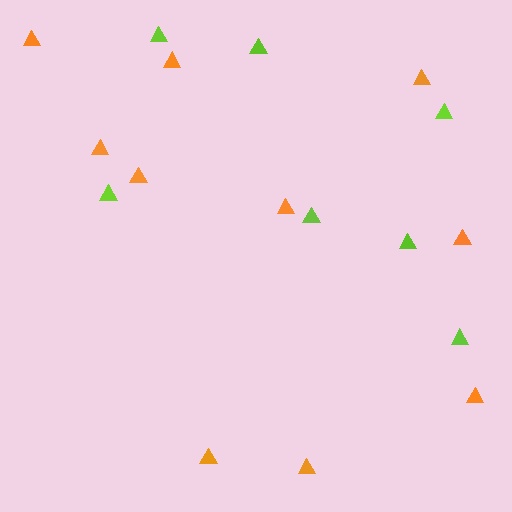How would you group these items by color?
There are 2 groups: one group of orange triangles (10) and one group of lime triangles (7).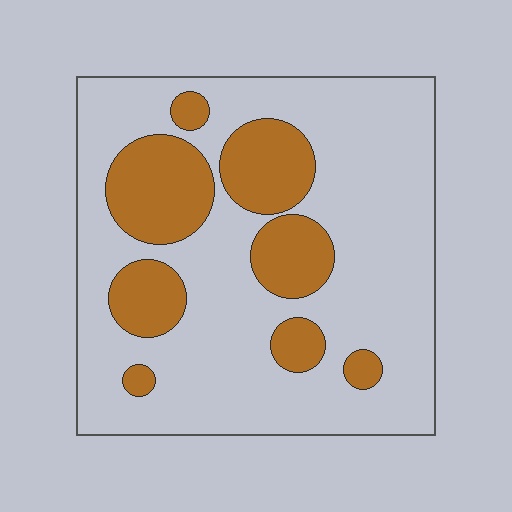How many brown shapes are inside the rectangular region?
8.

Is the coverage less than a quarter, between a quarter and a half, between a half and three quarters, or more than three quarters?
Between a quarter and a half.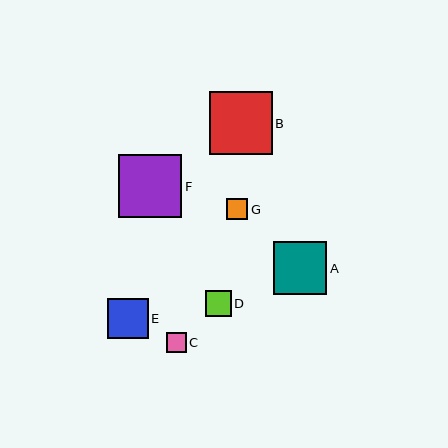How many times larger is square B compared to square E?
Square B is approximately 1.6 times the size of square E.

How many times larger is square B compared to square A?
Square B is approximately 1.2 times the size of square A.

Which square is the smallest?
Square C is the smallest with a size of approximately 20 pixels.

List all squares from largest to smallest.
From largest to smallest: F, B, A, E, D, G, C.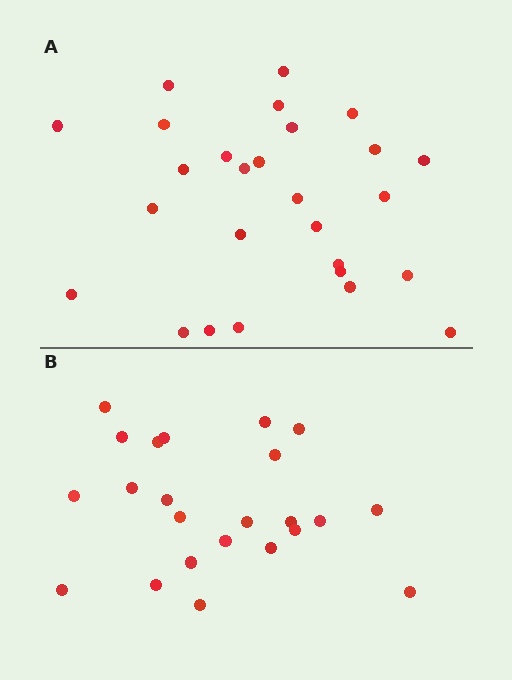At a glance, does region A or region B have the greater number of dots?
Region A (the top region) has more dots.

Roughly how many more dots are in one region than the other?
Region A has about 4 more dots than region B.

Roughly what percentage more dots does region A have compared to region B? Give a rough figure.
About 15% more.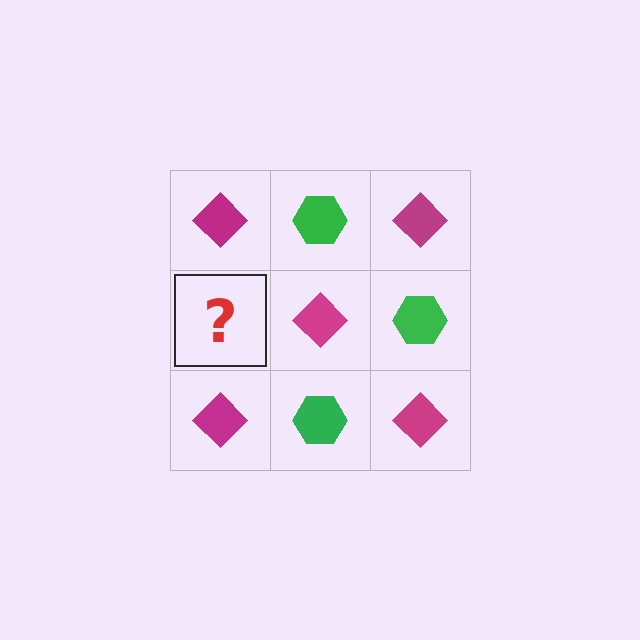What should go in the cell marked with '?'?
The missing cell should contain a green hexagon.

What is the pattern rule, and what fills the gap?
The rule is that it alternates magenta diamond and green hexagon in a checkerboard pattern. The gap should be filled with a green hexagon.